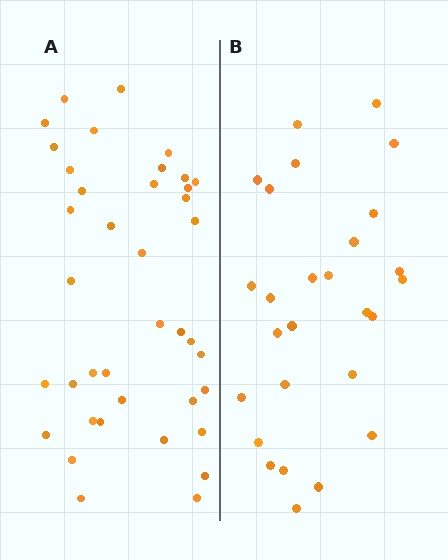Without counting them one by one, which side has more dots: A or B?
Region A (the left region) has more dots.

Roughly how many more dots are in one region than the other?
Region A has roughly 12 or so more dots than region B.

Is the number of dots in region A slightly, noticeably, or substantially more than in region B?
Region A has noticeably more, but not dramatically so. The ratio is roughly 1.4 to 1.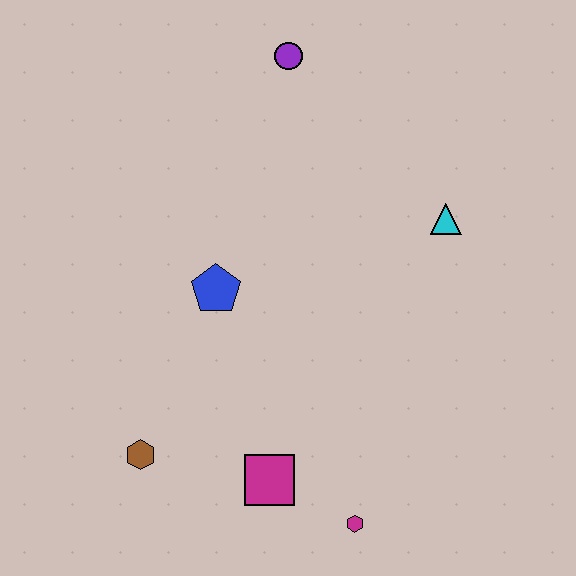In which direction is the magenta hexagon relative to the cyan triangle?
The magenta hexagon is below the cyan triangle.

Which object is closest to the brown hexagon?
The magenta square is closest to the brown hexagon.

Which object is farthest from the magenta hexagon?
The purple circle is farthest from the magenta hexagon.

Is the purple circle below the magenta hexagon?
No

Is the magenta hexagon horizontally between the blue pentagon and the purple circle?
No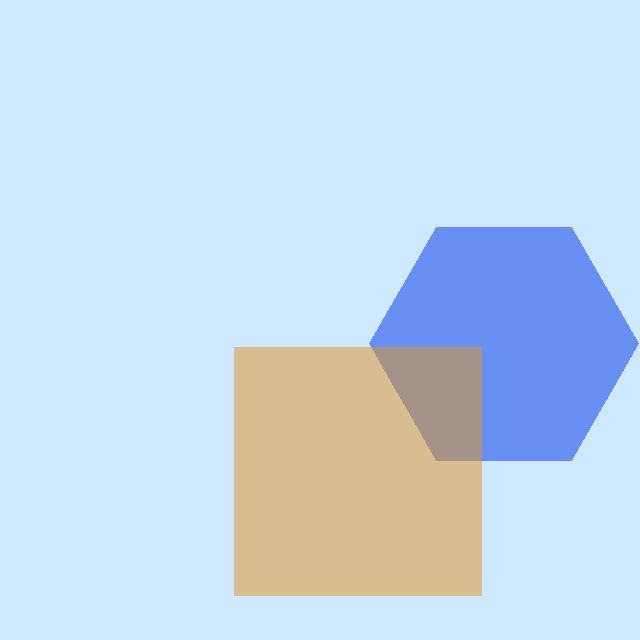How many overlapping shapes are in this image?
There are 2 overlapping shapes in the image.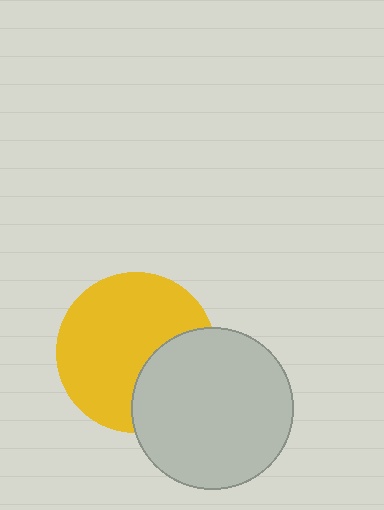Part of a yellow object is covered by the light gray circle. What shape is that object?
It is a circle.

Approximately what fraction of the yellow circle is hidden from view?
Roughly 30% of the yellow circle is hidden behind the light gray circle.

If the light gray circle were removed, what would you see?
You would see the complete yellow circle.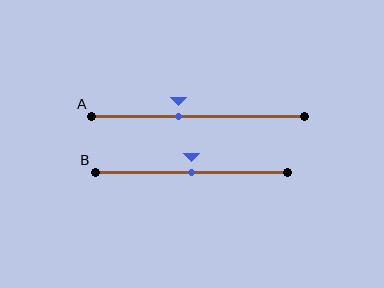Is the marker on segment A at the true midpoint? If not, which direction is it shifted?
No, the marker on segment A is shifted to the left by about 9% of the segment length.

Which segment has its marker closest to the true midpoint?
Segment B has its marker closest to the true midpoint.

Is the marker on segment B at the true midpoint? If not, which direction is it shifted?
Yes, the marker on segment B is at the true midpoint.